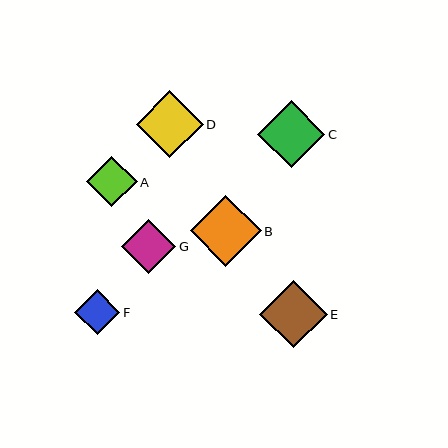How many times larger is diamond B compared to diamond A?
Diamond B is approximately 1.4 times the size of diamond A.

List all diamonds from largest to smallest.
From largest to smallest: B, C, E, D, G, A, F.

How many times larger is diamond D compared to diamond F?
Diamond D is approximately 1.5 times the size of diamond F.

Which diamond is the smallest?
Diamond F is the smallest with a size of approximately 45 pixels.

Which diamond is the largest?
Diamond B is the largest with a size of approximately 71 pixels.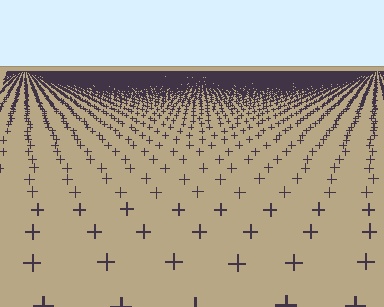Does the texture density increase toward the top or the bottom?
Density increases toward the top.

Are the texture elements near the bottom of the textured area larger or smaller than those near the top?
Larger. Near the bottom, elements are closer to the viewer and appear at a bigger on-screen size.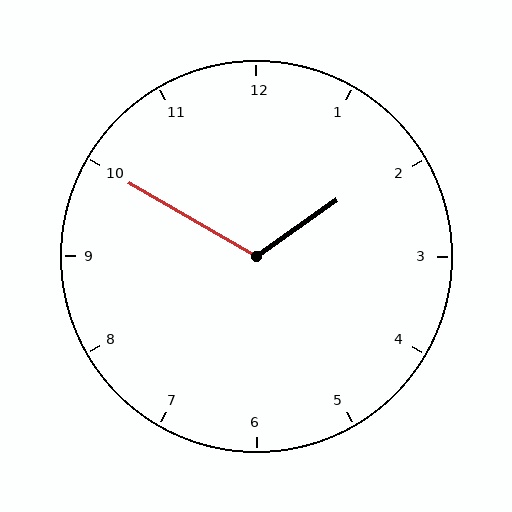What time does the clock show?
1:50.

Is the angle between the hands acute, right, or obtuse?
It is obtuse.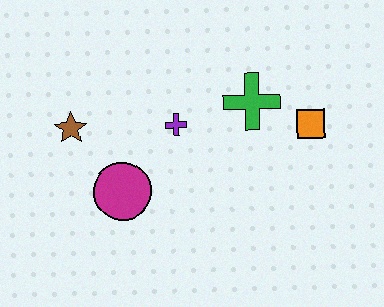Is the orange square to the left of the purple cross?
No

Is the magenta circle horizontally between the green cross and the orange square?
No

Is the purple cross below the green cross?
Yes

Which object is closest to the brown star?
The magenta circle is closest to the brown star.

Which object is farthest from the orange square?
The brown star is farthest from the orange square.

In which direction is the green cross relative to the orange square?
The green cross is to the left of the orange square.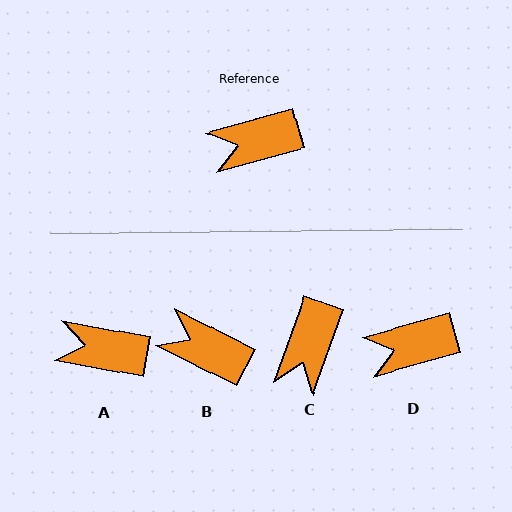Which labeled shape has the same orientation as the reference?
D.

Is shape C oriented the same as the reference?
No, it is off by about 55 degrees.